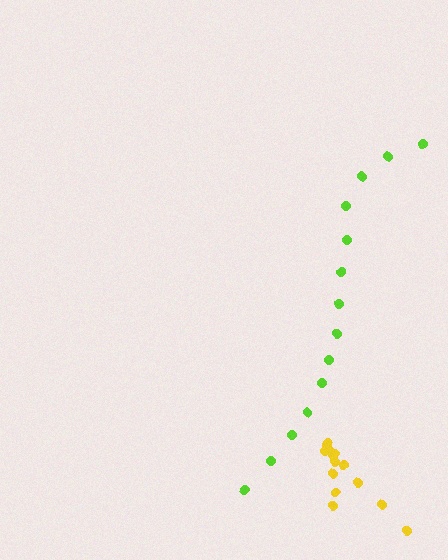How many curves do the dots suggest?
There are 2 distinct paths.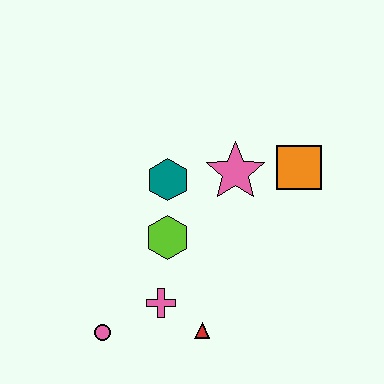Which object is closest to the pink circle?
The pink cross is closest to the pink circle.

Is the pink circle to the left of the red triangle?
Yes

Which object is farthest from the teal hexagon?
The pink circle is farthest from the teal hexagon.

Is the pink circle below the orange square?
Yes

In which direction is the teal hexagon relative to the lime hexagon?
The teal hexagon is above the lime hexagon.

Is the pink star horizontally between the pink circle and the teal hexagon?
No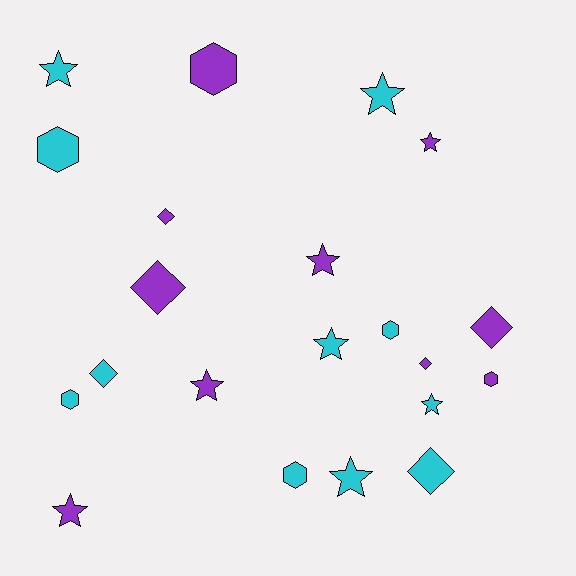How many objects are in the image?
There are 21 objects.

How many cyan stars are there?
There are 5 cyan stars.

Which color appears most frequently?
Cyan, with 11 objects.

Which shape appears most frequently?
Star, with 9 objects.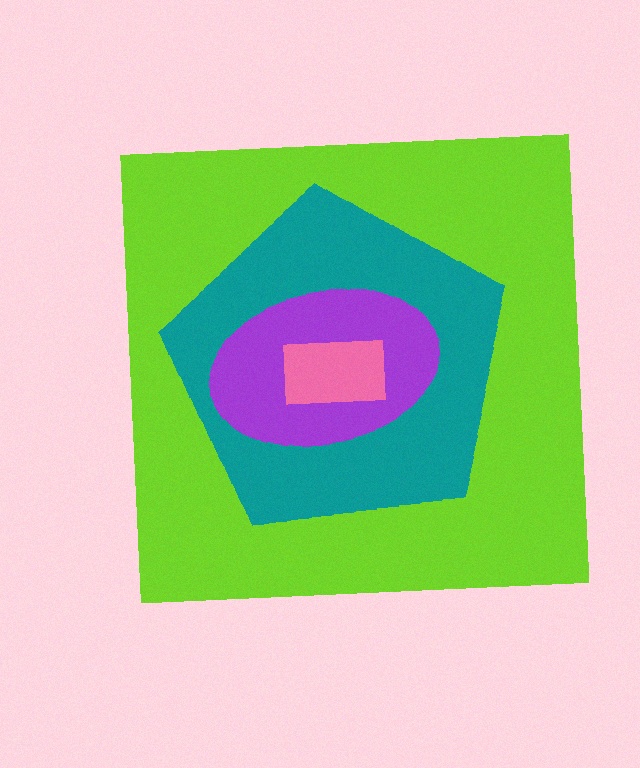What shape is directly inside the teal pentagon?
The purple ellipse.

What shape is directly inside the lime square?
The teal pentagon.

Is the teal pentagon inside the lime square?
Yes.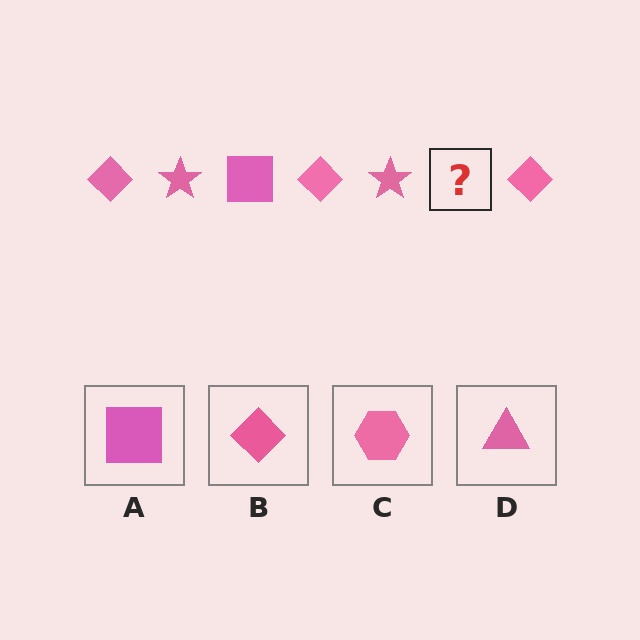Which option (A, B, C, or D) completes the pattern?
A.